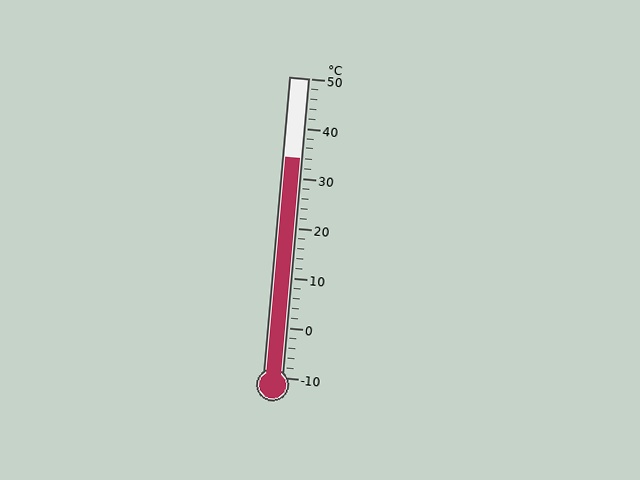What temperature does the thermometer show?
The thermometer shows approximately 34°C.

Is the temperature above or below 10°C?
The temperature is above 10°C.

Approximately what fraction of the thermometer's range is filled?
The thermometer is filled to approximately 75% of its range.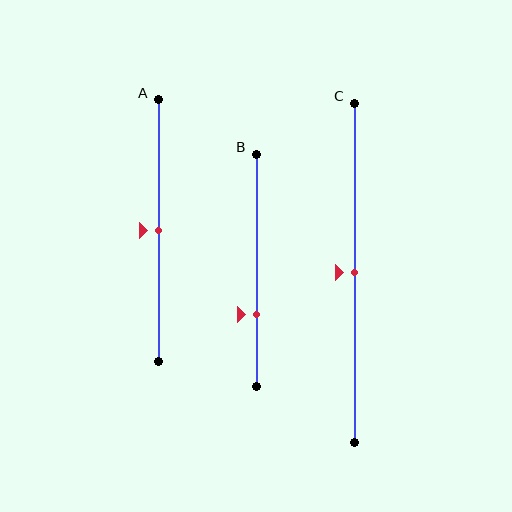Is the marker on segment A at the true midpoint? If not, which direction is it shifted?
Yes, the marker on segment A is at the true midpoint.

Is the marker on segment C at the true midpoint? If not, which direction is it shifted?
Yes, the marker on segment C is at the true midpoint.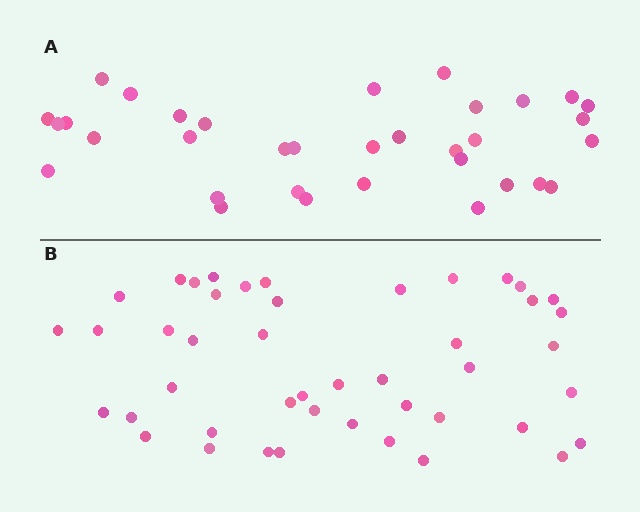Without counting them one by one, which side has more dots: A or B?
Region B (the bottom region) has more dots.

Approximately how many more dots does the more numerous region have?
Region B has roughly 12 or so more dots than region A.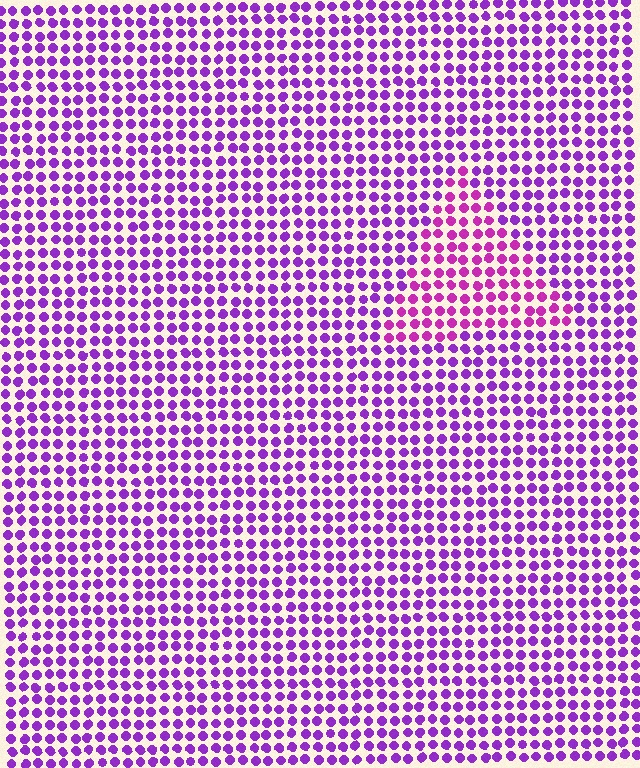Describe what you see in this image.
The image is filled with small purple elements in a uniform arrangement. A triangle-shaped region is visible where the elements are tinted to a slightly different hue, forming a subtle color boundary.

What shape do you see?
I see a triangle.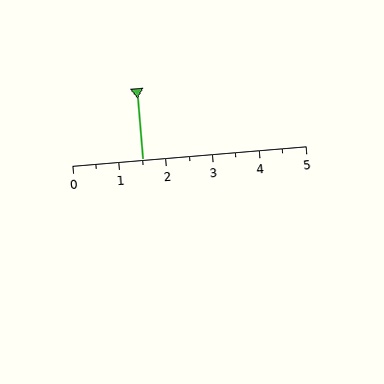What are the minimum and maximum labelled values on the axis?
The axis runs from 0 to 5.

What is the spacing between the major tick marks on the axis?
The major ticks are spaced 1 apart.